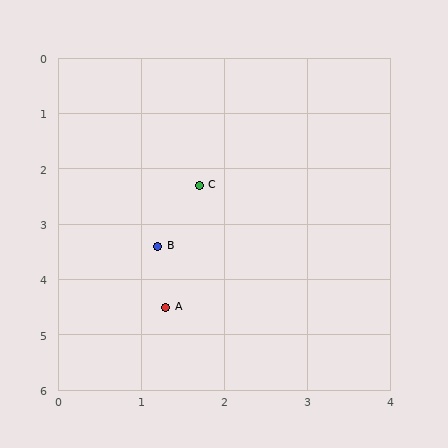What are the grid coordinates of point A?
Point A is at approximately (1.3, 4.5).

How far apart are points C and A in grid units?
Points C and A are about 2.2 grid units apart.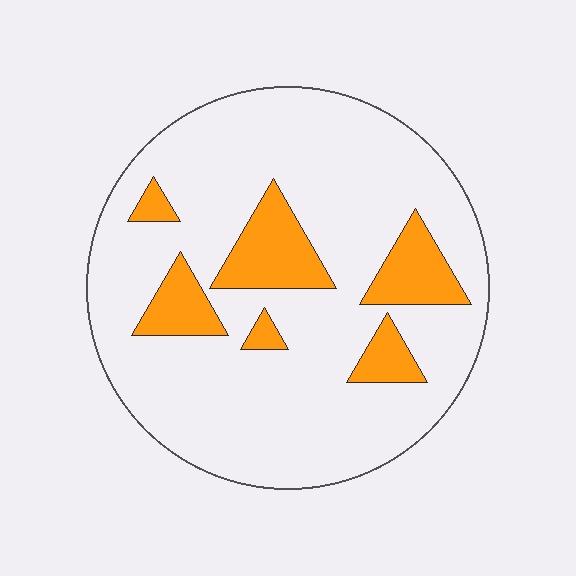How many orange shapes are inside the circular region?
6.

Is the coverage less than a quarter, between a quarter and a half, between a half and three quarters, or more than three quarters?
Less than a quarter.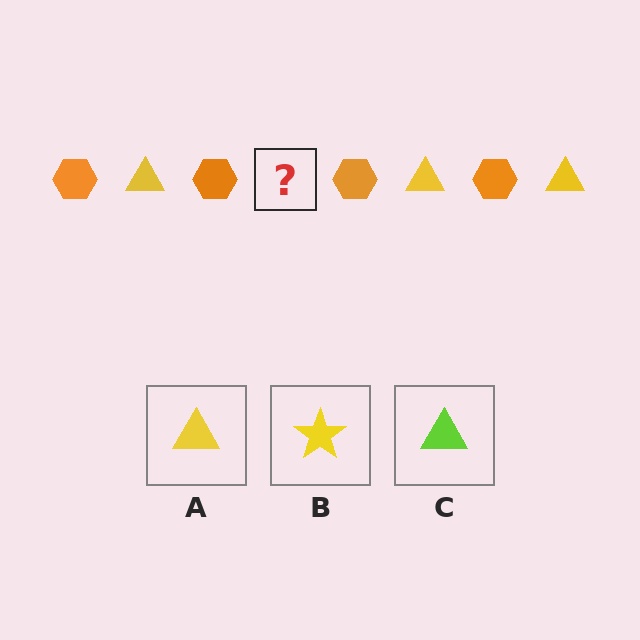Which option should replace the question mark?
Option A.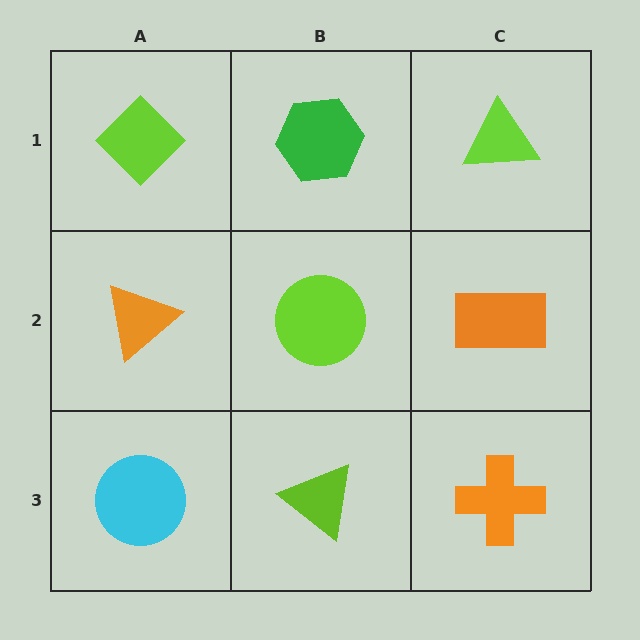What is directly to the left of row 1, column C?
A green hexagon.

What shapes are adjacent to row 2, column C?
A lime triangle (row 1, column C), an orange cross (row 3, column C), a lime circle (row 2, column B).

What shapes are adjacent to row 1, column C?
An orange rectangle (row 2, column C), a green hexagon (row 1, column B).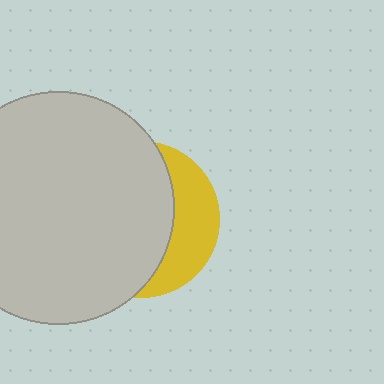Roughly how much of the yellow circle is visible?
A small part of it is visible (roughly 31%).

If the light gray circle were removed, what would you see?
You would see the complete yellow circle.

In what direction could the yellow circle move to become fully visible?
The yellow circle could move right. That would shift it out from behind the light gray circle entirely.